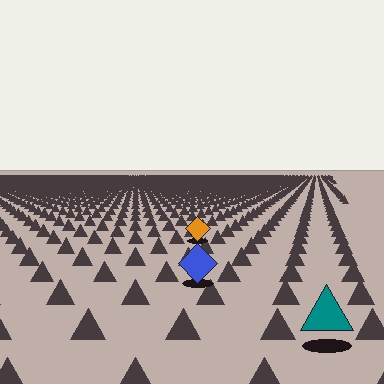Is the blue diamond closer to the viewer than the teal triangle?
No. The teal triangle is closer — you can tell from the texture gradient: the ground texture is coarser near it.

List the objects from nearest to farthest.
From nearest to farthest: the teal triangle, the blue diamond, the orange diamond.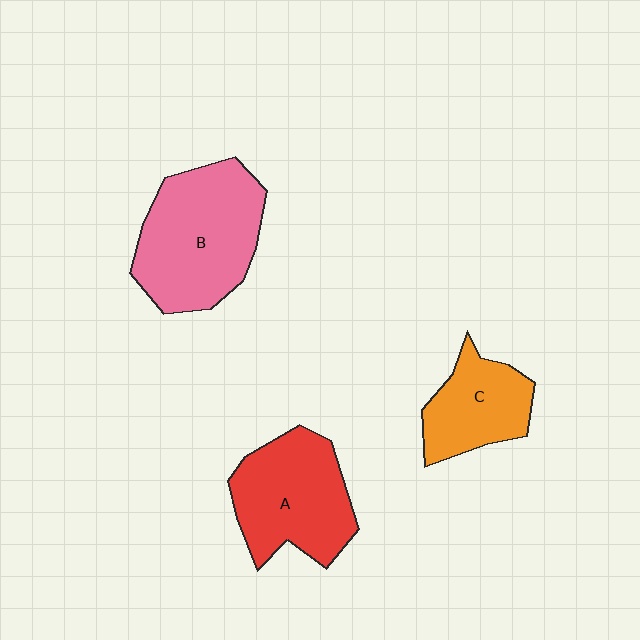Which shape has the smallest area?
Shape C (orange).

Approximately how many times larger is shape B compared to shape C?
Approximately 1.7 times.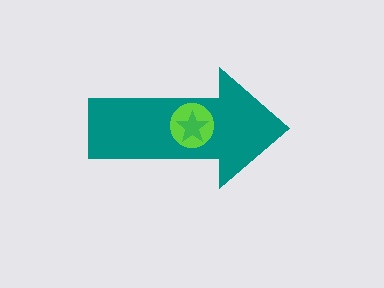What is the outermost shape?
The teal arrow.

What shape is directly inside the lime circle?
The green star.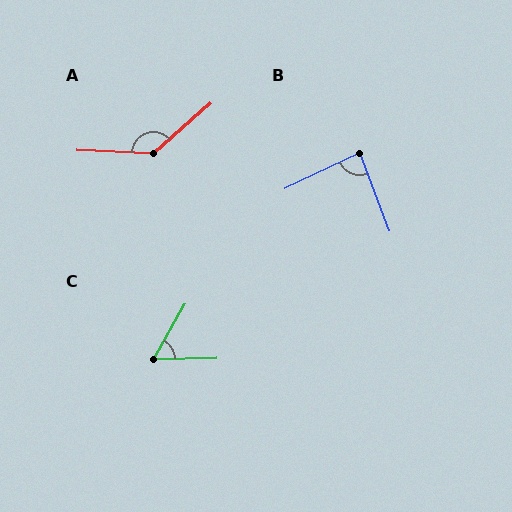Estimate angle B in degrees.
Approximately 85 degrees.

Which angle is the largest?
A, at approximately 136 degrees.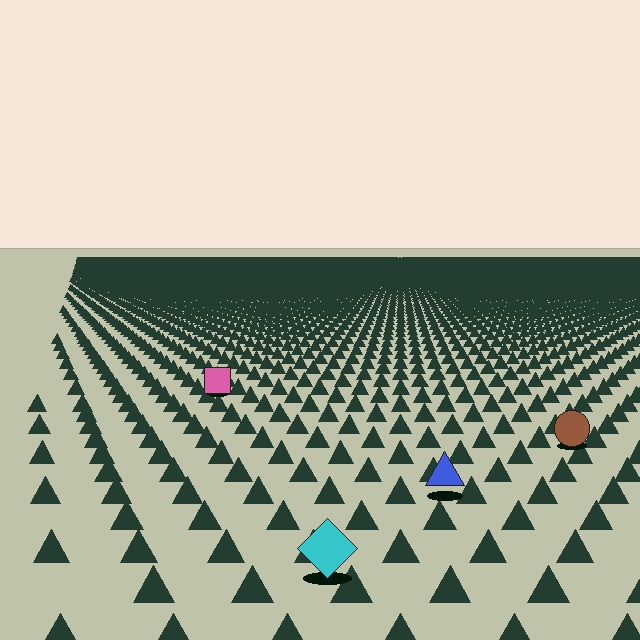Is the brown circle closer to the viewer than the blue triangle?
No. The blue triangle is closer — you can tell from the texture gradient: the ground texture is coarser near it.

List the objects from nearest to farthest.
From nearest to farthest: the cyan diamond, the blue triangle, the brown circle, the pink square.